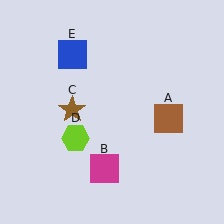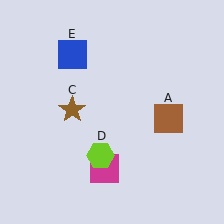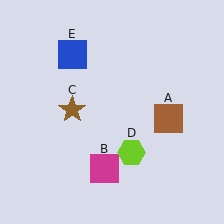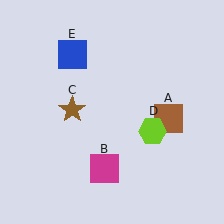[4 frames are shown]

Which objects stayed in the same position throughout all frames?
Brown square (object A) and magenta square (object B) and brown star (object C) and blue square (object E) remained stationary.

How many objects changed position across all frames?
1 object changed position: lime hexagon (object D).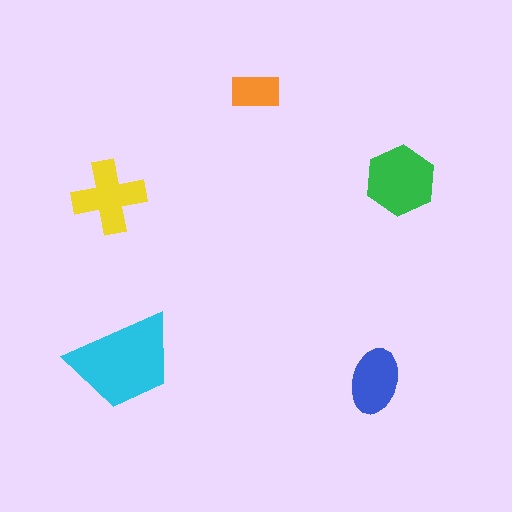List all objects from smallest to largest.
The orange rectangle, the blue ellipse, the yellow cross, the green hexagon, the cyan trapezoid.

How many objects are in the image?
There are 5 objects in the image.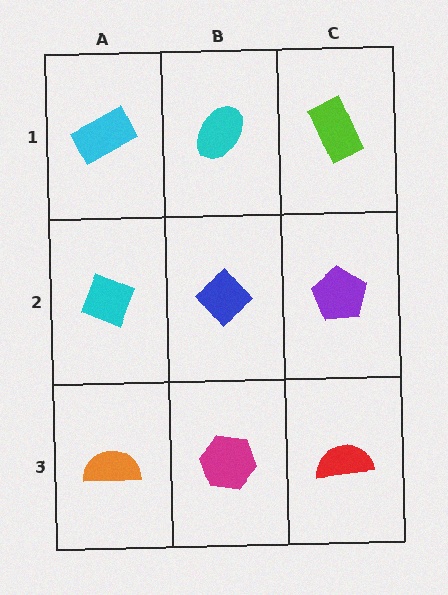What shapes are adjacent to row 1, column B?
A blue diamond (row 2, column B), a cyan rectangle (row 1, column A), a lime rectangle (row 1, column C).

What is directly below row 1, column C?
A purple pentagon.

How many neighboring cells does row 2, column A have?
3.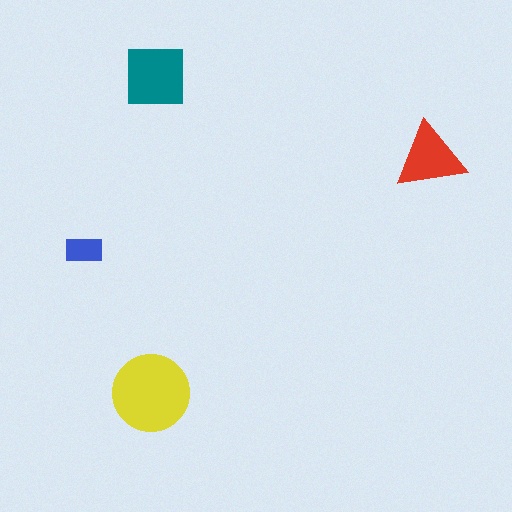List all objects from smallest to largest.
The blue rectangle, the red triangle, the teal square, the yellow circle.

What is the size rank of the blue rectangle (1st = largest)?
4th.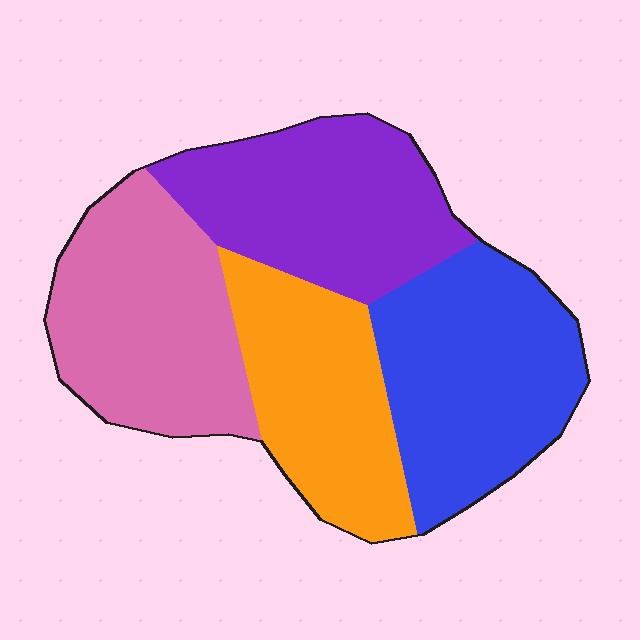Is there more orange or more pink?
Pink.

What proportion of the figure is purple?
Purple covers roughly 25% of the figure.